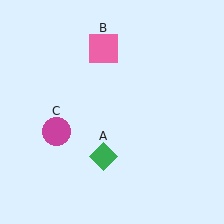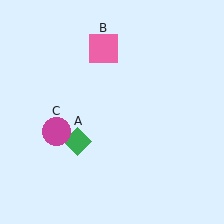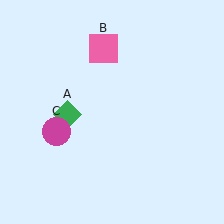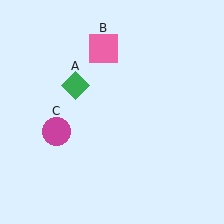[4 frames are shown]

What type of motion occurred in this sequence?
The green diamond (object A) rotated clockwise around the center of the scene.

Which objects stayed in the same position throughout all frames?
Pink square (object B) and magenta circle (object C) remained stationary.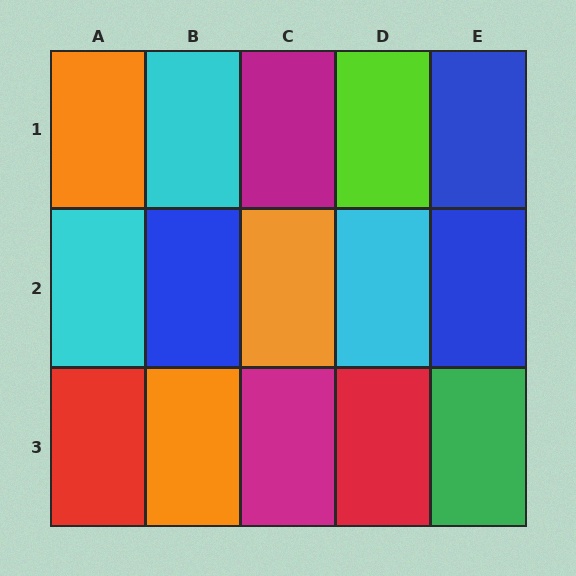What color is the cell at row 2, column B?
Blue.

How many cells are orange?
3 cells are orange.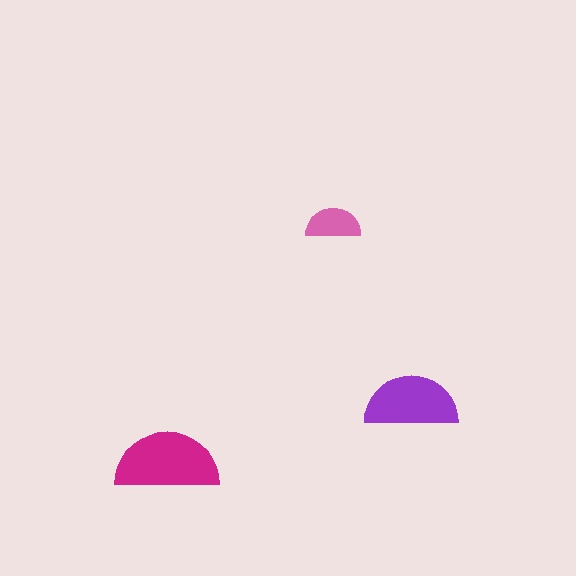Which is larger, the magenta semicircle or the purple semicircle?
The magenta one.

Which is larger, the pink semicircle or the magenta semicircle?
The magenta one.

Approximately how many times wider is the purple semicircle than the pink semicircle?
About 1.5 times wider.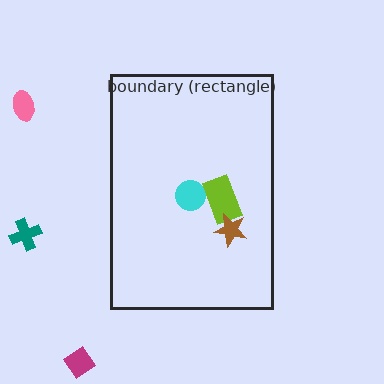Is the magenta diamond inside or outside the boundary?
Outside.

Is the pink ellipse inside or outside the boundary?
Outside.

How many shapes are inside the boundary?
3 inside, 3 outside.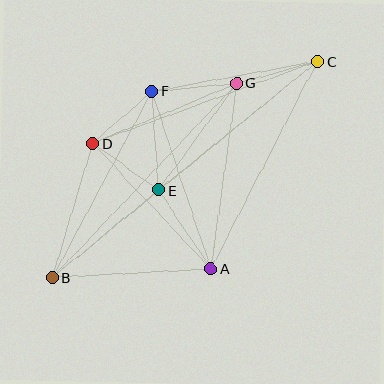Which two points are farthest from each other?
Points B and C are farthest from each other.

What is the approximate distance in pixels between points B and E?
The distance between B and E is approximately 138 pixels.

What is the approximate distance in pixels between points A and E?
The distance between A and E is approximately 95 pixels.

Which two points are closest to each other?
Points D and F are closest to each other.